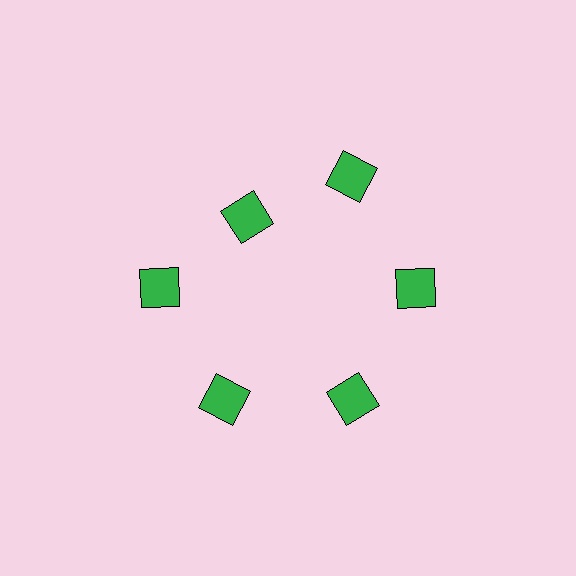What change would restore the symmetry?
The symmetry would be restored by moving it outward, back onto the ring so that all 6 squares sit at equal angles and equal distance from the center.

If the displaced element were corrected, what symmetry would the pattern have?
It would have 6-fold rotational symmetry — the pattern would map onto itself every 60 degrees.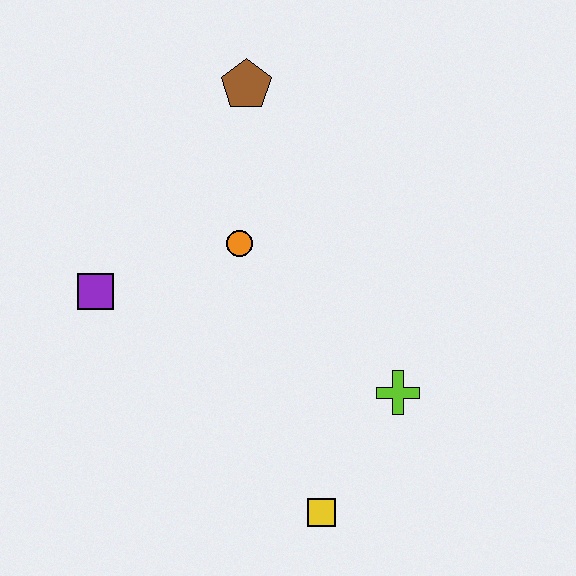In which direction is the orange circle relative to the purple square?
The orange circle is to the right of the purple square.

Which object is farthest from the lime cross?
The brown pentagon is farthest from the lime cross.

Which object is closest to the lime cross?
The yellow square is closest to the lime cross.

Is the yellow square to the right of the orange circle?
Yes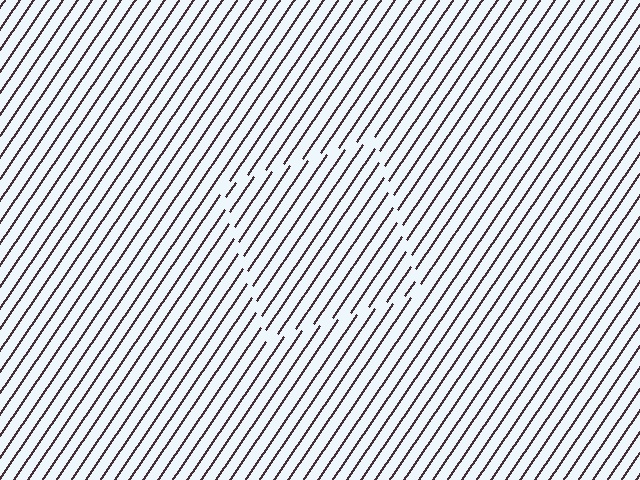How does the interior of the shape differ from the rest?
The interior of the shape contains the same grating, shifted by half a period — the contour is defined by the phase discontinuity where line-ends from the inner and outer gratings abut.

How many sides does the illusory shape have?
4 sides — the line-ends trace a square.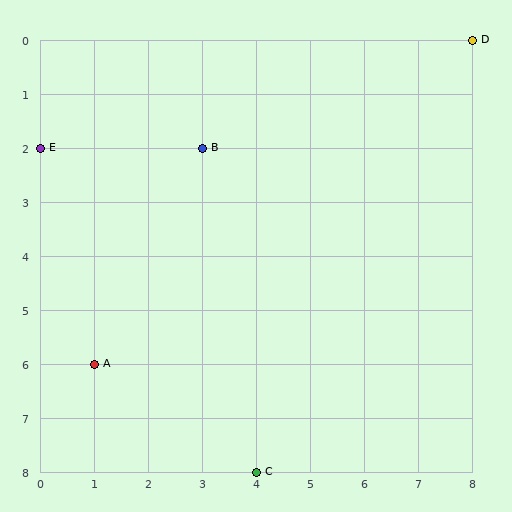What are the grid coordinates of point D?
Point D is at grid coordinates (8, 0).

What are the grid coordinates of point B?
Point B is at grid coordinates (3, 2).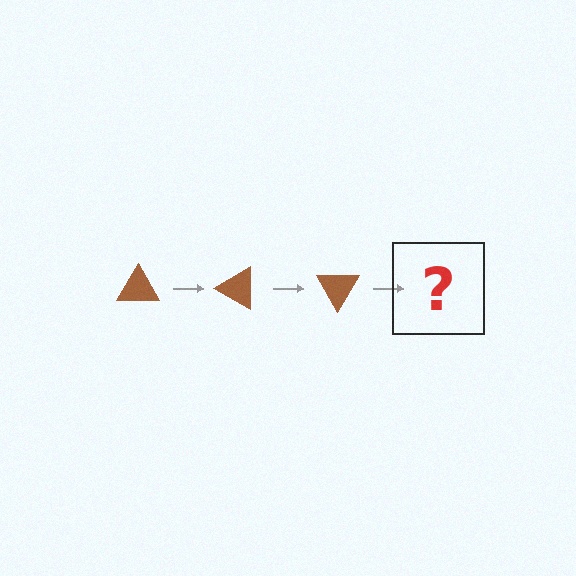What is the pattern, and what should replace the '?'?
The pattern is that the triangle rotates 30 degrees each step. The '?' should be a brown triangle rotated 90 degrees.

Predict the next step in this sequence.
The next step is a brown triangle rotated 90 degrees.